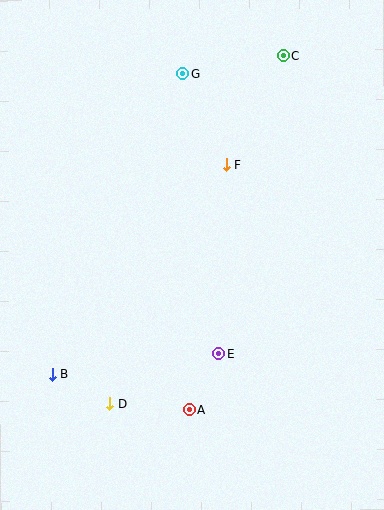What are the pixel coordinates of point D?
Point D is at (110, 404).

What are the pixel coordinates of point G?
Point G is at (183, 74).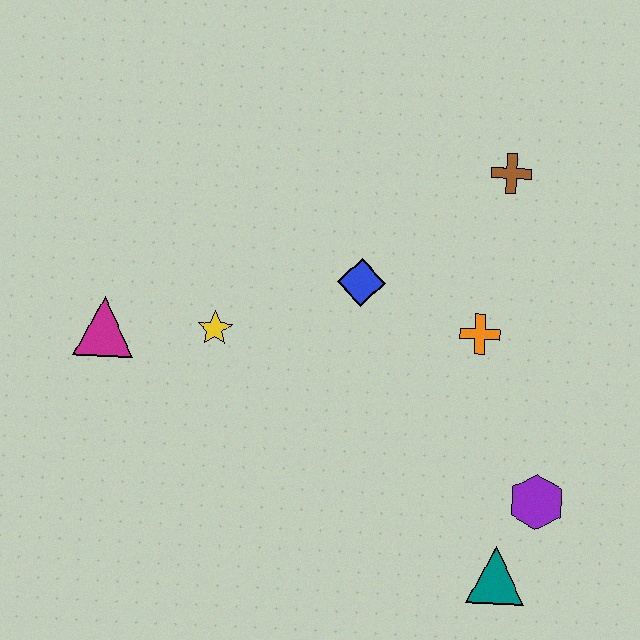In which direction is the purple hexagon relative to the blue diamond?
The purple hexagon is below the blue diamond.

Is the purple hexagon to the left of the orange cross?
No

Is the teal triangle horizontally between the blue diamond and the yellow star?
No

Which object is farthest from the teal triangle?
The magenta triangle is farthest from the teal triangle.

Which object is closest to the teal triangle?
The purple hexagon is closest to the teal triangle.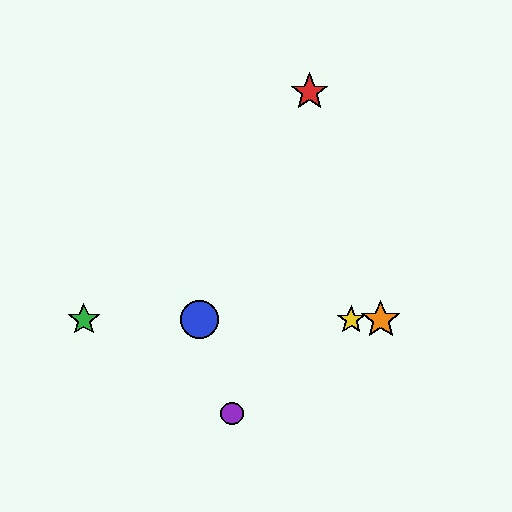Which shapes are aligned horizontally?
The blue circle, the green star, the yellow star, the orange star are aligned horizontally.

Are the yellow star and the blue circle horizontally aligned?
Yes, both are at y≈320.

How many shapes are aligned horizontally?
4 shapes (the blue circle, the green star, the yellow star, the orange star) are aligned horizontally.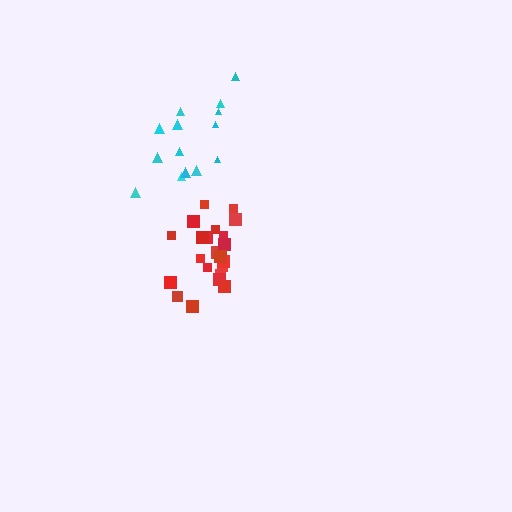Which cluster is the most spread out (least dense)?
Cyan.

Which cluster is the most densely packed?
Red.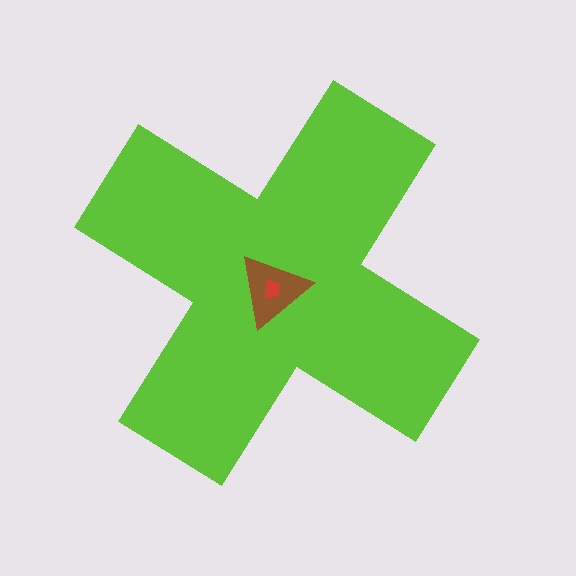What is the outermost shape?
The lime cross.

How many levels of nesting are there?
3.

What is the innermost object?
The red trapezoid.